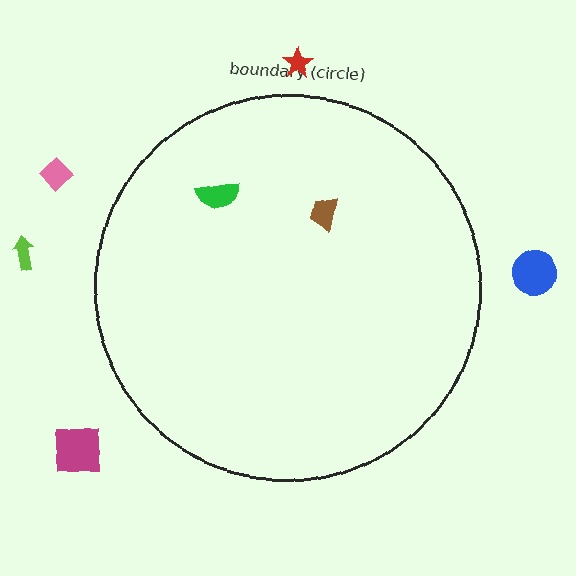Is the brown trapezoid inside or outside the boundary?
Inside.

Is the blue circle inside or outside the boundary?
Outside.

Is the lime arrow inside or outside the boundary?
Outside.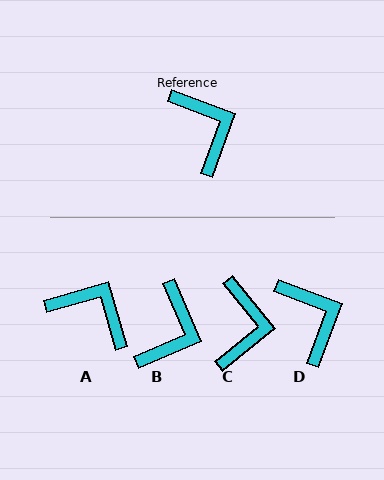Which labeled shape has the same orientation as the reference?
D.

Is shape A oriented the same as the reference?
No, it is off by about 36 degrees.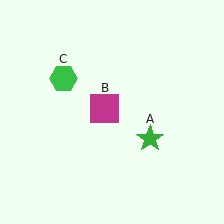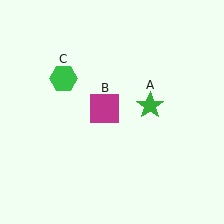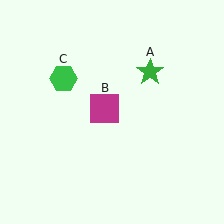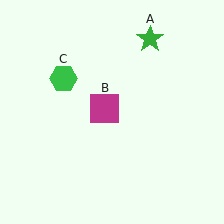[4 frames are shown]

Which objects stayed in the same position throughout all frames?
Magenta square (object B) and green hexagon (object C) remained stationary.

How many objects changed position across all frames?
1 object changed position: green star (object A).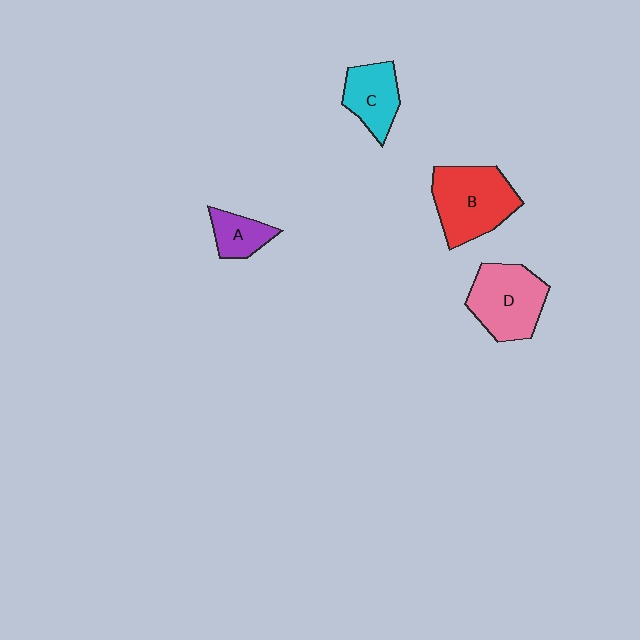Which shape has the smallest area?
Shape A (purple).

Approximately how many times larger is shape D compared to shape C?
Approximately 1.5 times.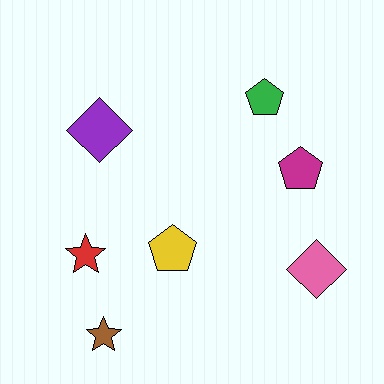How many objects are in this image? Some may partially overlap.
There are 7 objects.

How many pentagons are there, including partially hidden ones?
There are 3 pentagons.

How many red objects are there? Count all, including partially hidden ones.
There is 1 red object.